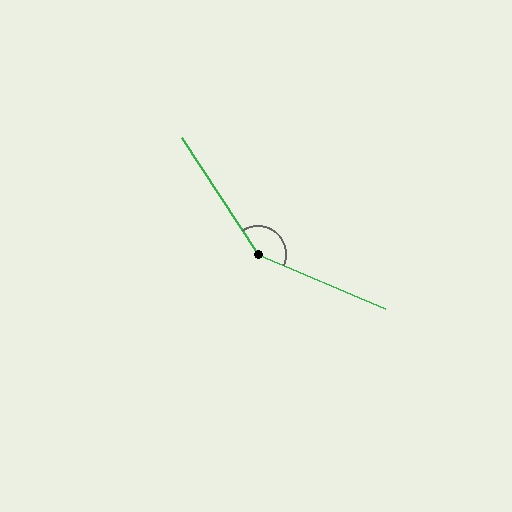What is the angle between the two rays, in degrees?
Approximately 146 degrees.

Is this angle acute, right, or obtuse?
It is obtuse.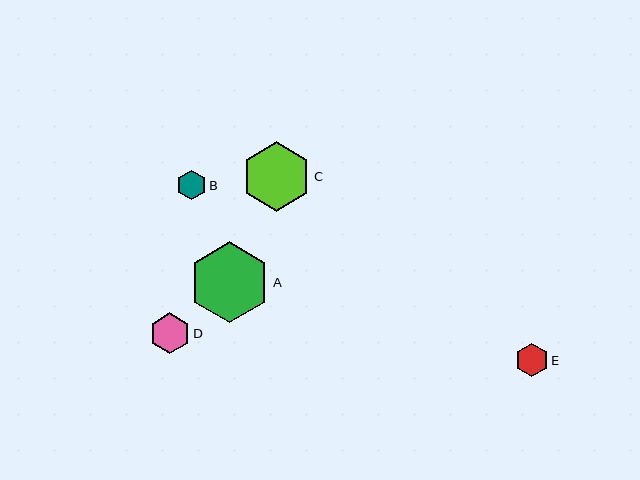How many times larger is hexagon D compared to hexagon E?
Hexagon D is approximately 1.2 times the size of hexagon E.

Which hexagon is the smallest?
Hexagon B is the smallest with a size of approximately 29 pixels.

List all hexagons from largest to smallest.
From largest to smallest: A, C, D, E, B.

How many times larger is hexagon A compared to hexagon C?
Hexagon A is approximately 1.2 times the size of hexagon C.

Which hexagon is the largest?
Hexagon A is the largest with a size of approximately 81 pixels.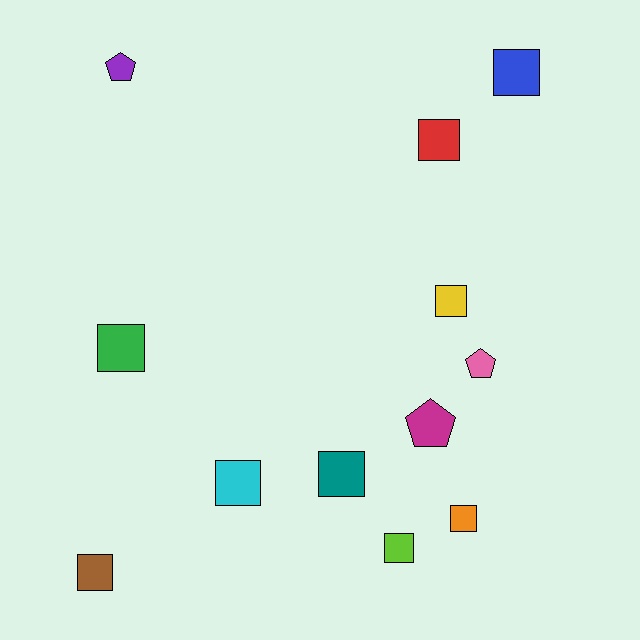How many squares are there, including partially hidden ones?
There are 9 squares.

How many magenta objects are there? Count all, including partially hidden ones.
There is 1 magenta object.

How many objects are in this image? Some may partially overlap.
There are 12 objects.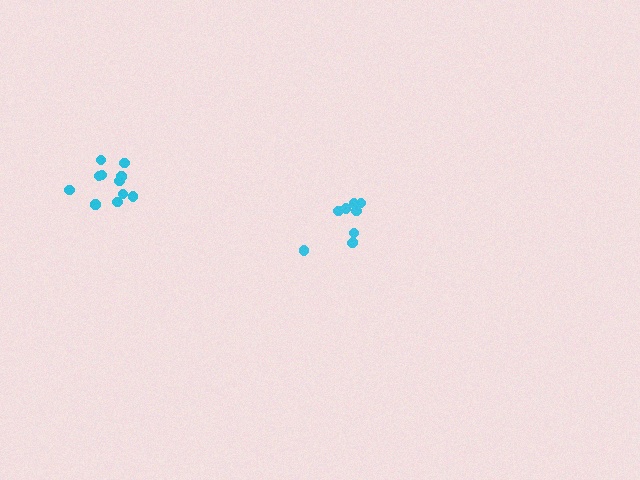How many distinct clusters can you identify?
There are 2 distinct clusters.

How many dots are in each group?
Group 1: 9 dots, Group 2: 11 dots (20 total).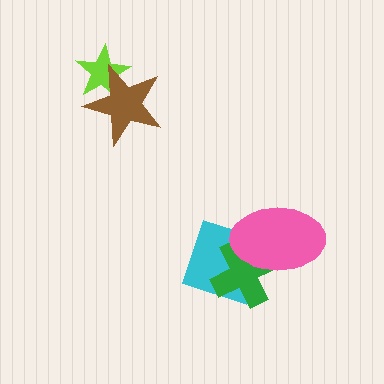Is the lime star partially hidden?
Yes, it is partially covered by another shape.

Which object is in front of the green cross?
The pink ellipse is in front of the green cross.